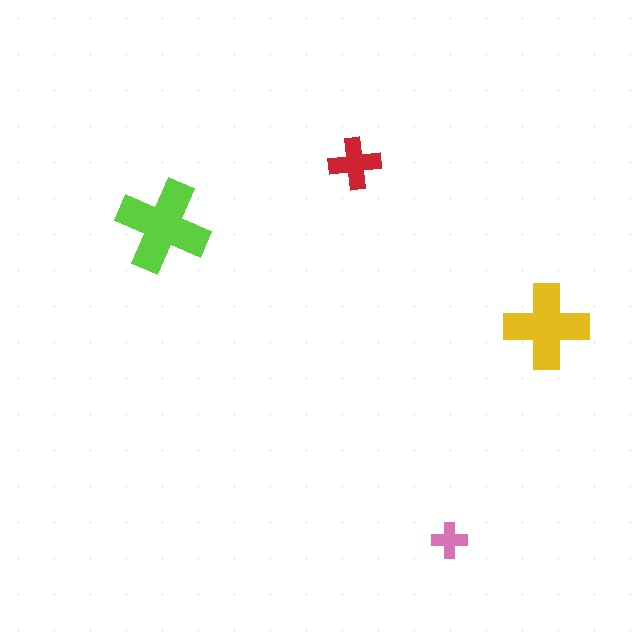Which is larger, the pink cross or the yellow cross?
The yellow one.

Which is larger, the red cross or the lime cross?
The lime one.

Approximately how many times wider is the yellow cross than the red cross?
About 1.5 times wider.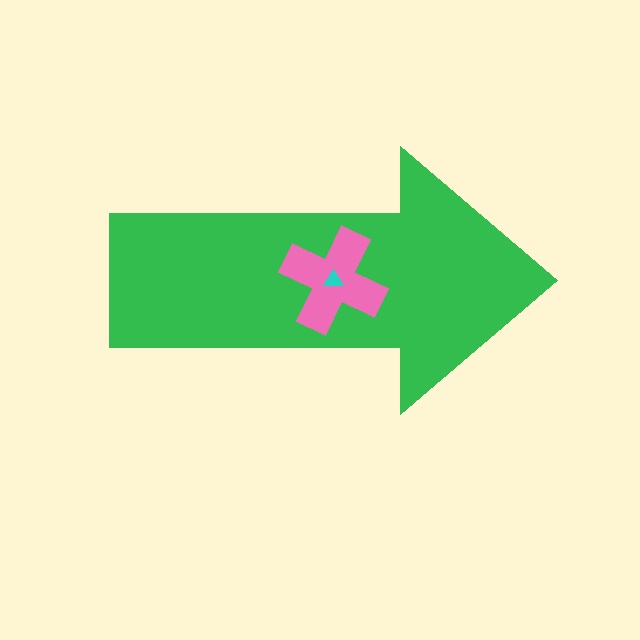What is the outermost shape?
The green arrow.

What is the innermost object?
The cyan triangle.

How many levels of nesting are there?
3.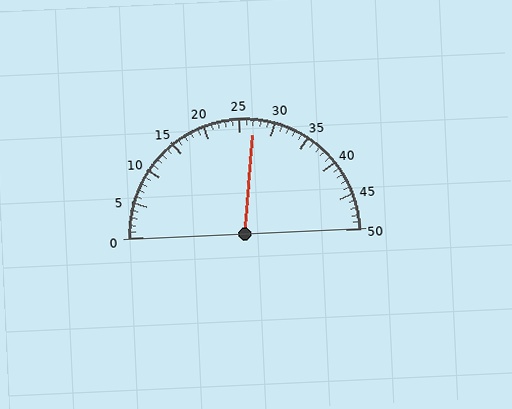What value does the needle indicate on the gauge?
The needle indicates approximately 27.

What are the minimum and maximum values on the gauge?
The gauge ranges from 0 to 50.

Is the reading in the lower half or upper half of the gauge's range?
The reading is in the upper half of the range (0 to 50).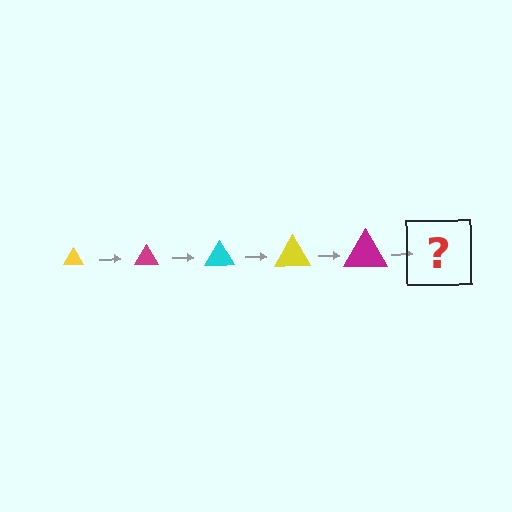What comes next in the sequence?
The next element should be a cyan triangle, larger than the previous one.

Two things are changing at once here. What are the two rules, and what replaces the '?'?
The two rules are that the triangle grows larger each step and the color cycles through yellow, magenta, and cyan. The '?' should be a cyan triangle, larger than the previous one.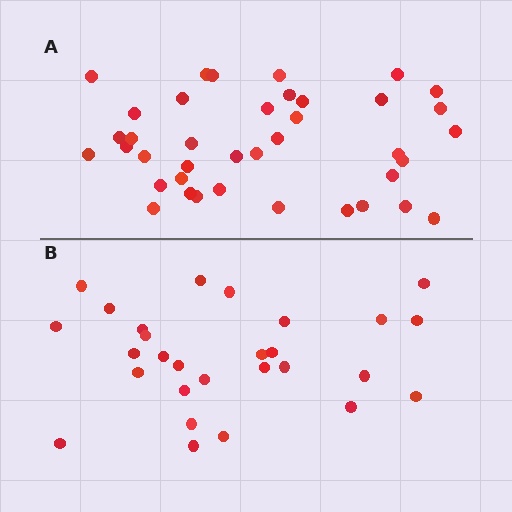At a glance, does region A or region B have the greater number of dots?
Region A (the top region) has more dots.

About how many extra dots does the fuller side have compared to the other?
Region A has roughly 12 or so more dots than region B.